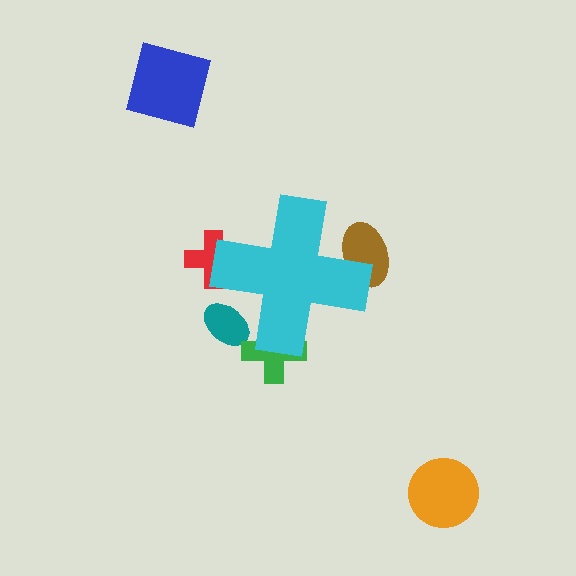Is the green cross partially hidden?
Yes, the green cross is partially hidden behind the cyan cross.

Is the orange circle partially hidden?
No, the orange circle is fully visible.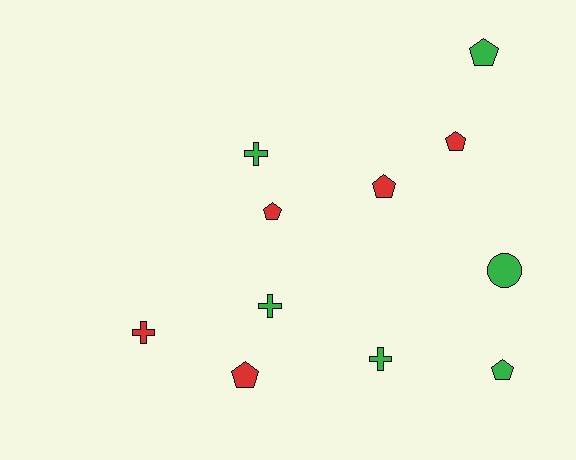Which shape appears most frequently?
Pentagon, with 6 objects.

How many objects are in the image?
There are 11 objects.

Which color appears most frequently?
Green, with 6 objects.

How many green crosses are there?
There are 3 green crosses.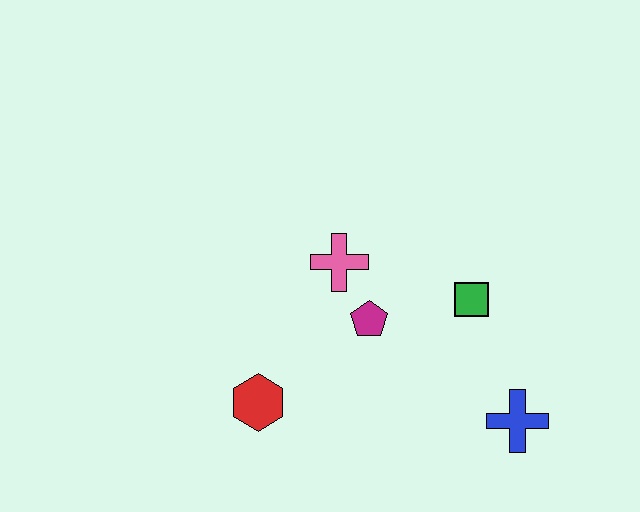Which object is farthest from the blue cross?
The red hexagon is farthest from the blue cross.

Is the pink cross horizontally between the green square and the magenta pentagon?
No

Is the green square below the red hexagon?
No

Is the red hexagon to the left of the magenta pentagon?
Yes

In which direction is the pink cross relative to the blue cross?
The pink cross is to the left of the blue cross.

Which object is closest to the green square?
The magenta pentagon is closest to the green square.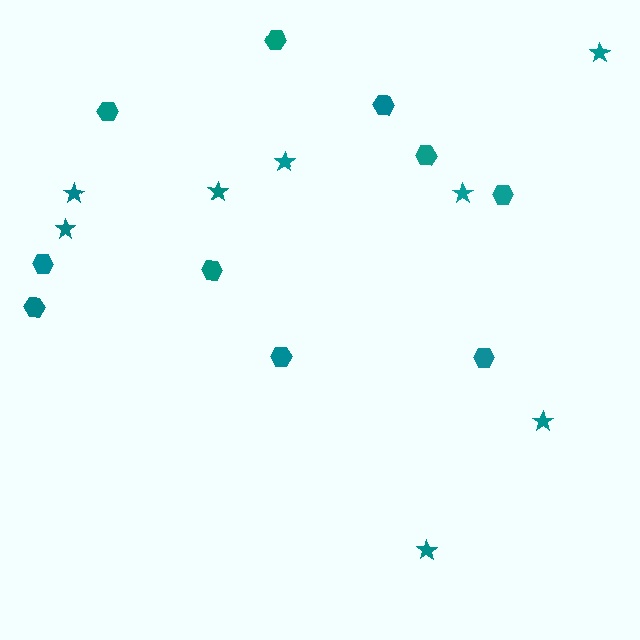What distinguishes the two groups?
There are 2 groups: one group of hexagons (10) and one group of stars (8).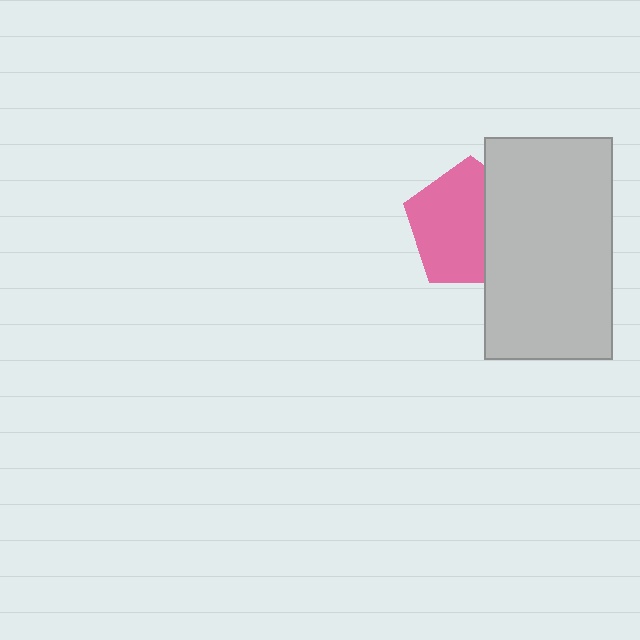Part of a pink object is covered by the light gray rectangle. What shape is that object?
It is a pentagon.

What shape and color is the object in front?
The object in front is a light gray rectangle.